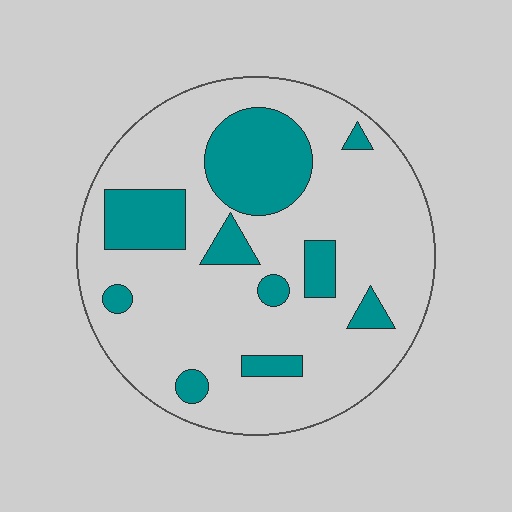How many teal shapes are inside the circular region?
10.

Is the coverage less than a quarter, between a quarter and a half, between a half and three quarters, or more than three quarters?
Less than a quarter.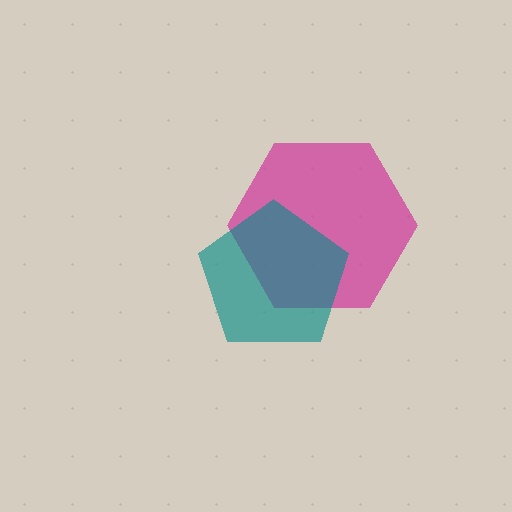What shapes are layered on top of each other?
The layered shapes are: a magenta hexagon, a teal pentagon.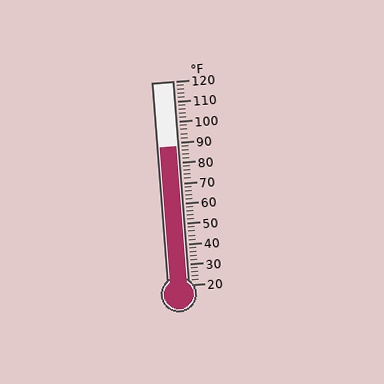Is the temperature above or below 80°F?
The temperature is above 80°F.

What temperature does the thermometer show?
The thermometer shows approximately 88°F.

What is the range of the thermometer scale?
The thermometer scale ranges from 20°F to 120°F.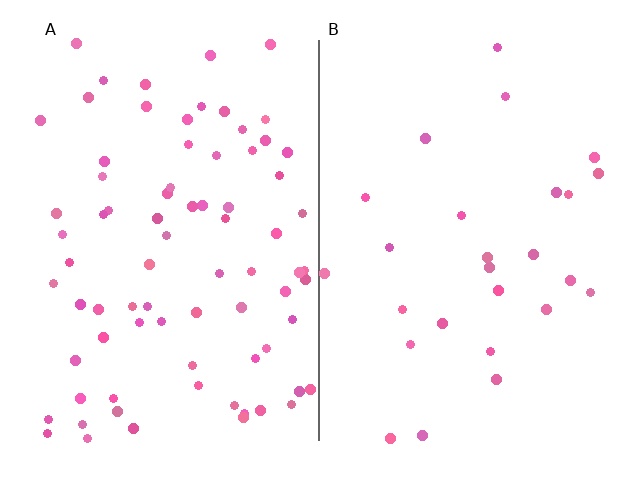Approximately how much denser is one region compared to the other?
Approximately 3.0× — region A over region B.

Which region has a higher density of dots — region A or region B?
A (the left).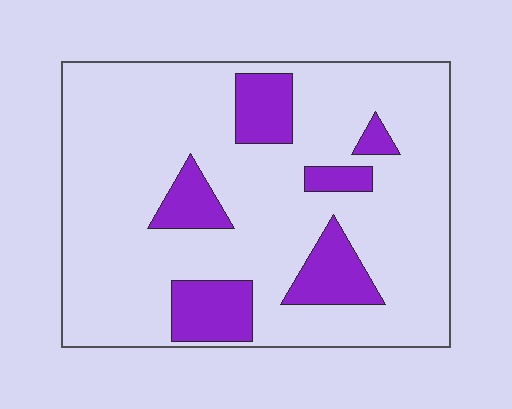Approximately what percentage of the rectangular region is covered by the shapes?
Approximately 20%.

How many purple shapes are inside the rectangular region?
6.